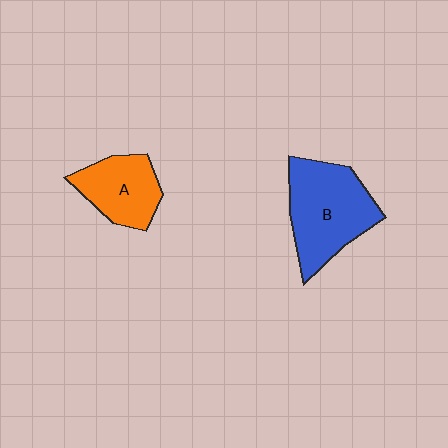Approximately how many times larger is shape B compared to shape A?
Approximately 1.5 times.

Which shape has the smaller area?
Shape A (orange).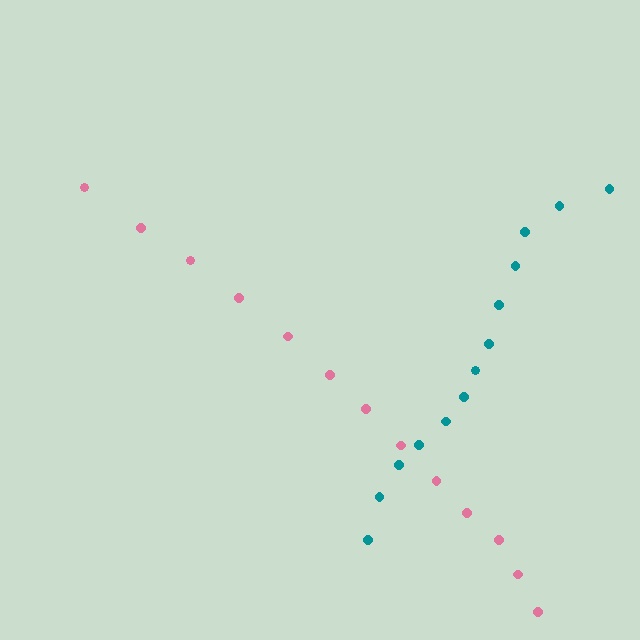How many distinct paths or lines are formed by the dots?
There are 2 distinct paths.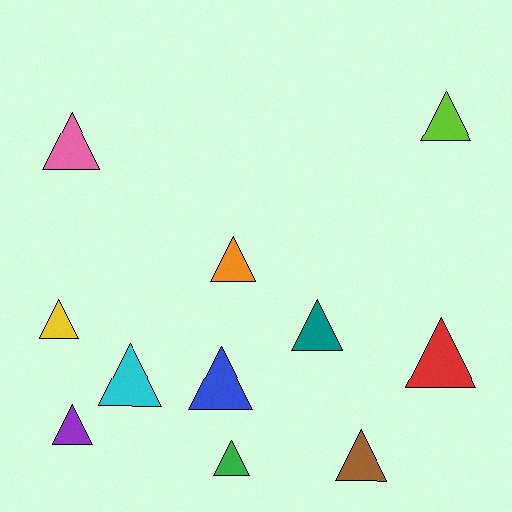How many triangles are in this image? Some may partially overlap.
There are 11 triangles.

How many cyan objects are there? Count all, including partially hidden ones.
There is 1 cyan object.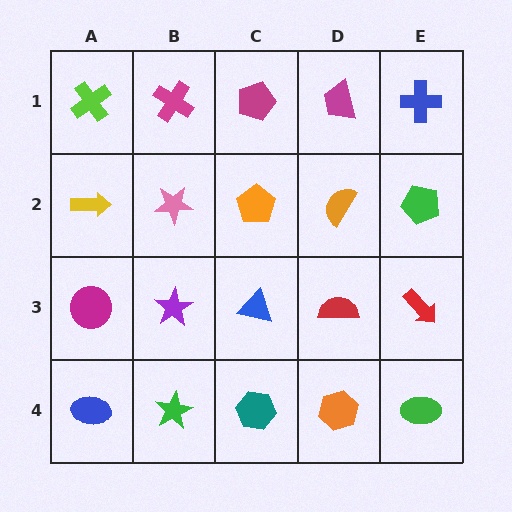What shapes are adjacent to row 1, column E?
A green pentagon (row 2, column E), a magenta trapezoid (row 1, column D).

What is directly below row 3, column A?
A blue ellipse.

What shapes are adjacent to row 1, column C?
An orange pentagon (row 2, column C), a magenta cross (row 1, column B), a magenta trapezoid (row 1, column D).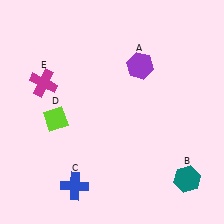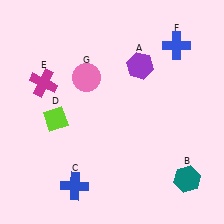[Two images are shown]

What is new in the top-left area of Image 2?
A pink circle (G) was added in the top-left area of Image 2.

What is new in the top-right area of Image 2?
A blue cross (F) was added in the top-right area of Image 2.